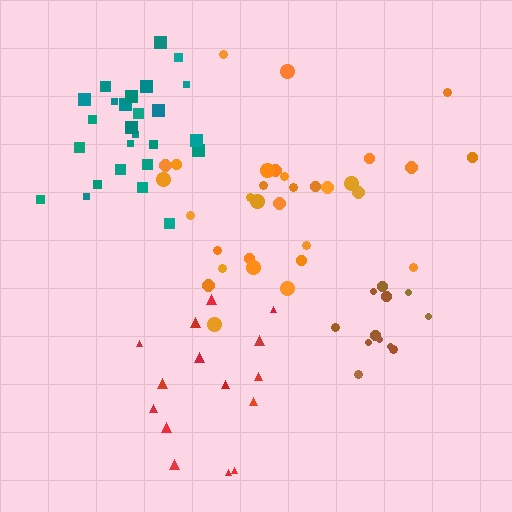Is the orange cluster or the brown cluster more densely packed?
Brown.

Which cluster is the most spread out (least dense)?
Red.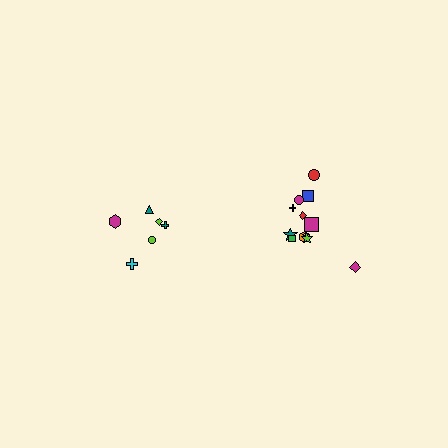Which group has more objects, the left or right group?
The right group.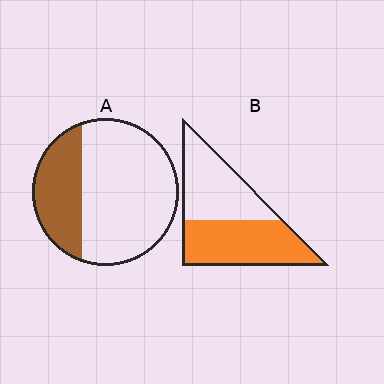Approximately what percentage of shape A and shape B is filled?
A is approximately 30% and B is approximately 50%.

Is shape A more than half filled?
No.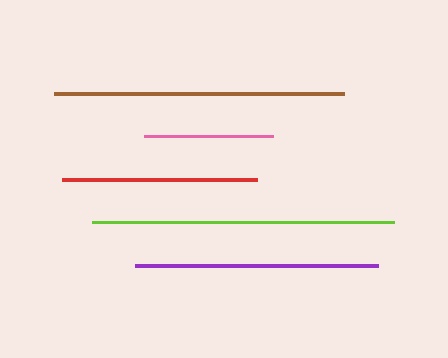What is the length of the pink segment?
The pink segment is approximately 129 pixels long.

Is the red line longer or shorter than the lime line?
The lime line is longer than the red line.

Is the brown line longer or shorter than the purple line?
The brown line is longer than the purple line.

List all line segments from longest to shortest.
From longest to shortest: lime, brown, purple, red, pink.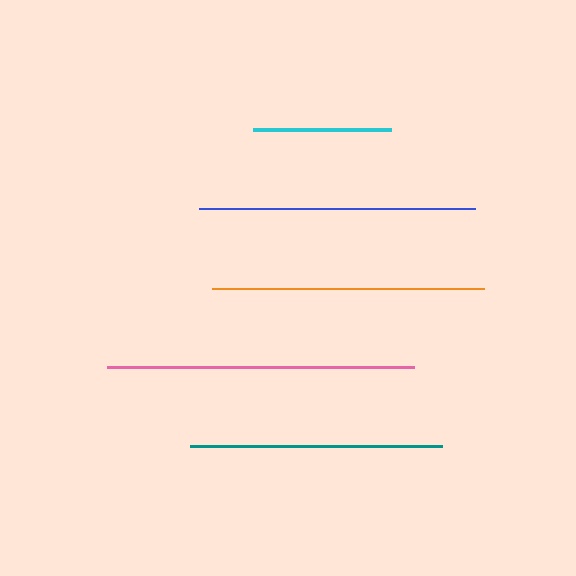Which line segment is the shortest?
The cyan line is the shortest at approximately 138 pixels.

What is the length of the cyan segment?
The cyan segment is approximately 138 pixels long.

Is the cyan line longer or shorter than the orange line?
The orange line is longer than the cyan line.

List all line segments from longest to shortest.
From longest to shortest: pink, blue, orange, teal, cyan.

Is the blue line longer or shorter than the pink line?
The pink line is longer than the blue line.